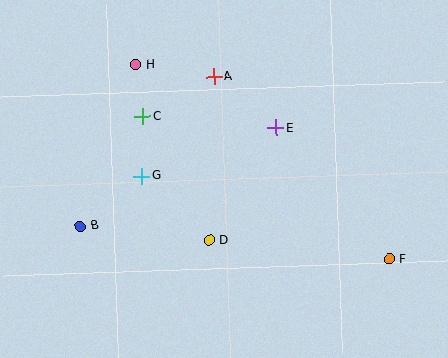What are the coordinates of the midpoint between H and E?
The midpoint between H and E is at (206, 96).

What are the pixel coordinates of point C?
Point C is at (143, 116).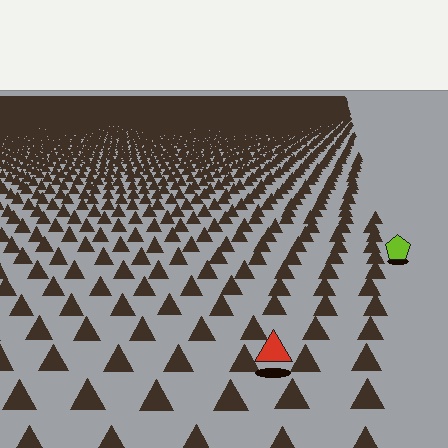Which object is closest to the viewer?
The red triangle is closest. The texture marks near it are larger and more spread out.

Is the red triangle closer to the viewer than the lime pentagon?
Yes. The red triangle is closer — you can tell from the texture gradient: the ground texture is coarser near it.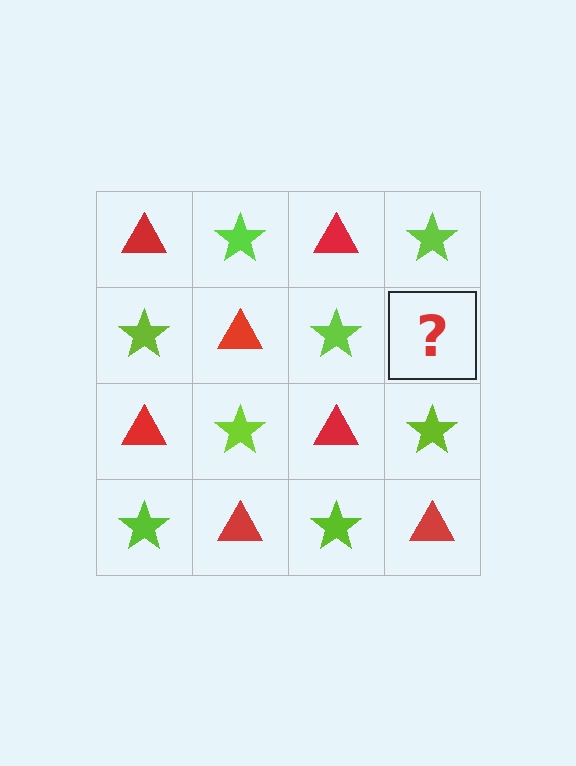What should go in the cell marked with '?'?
The missing cell should contain a red triangle.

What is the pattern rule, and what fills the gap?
The rule is that it alternates red triangle and lime star in a checkerboard pattern. The gap should be filled with a red triangle.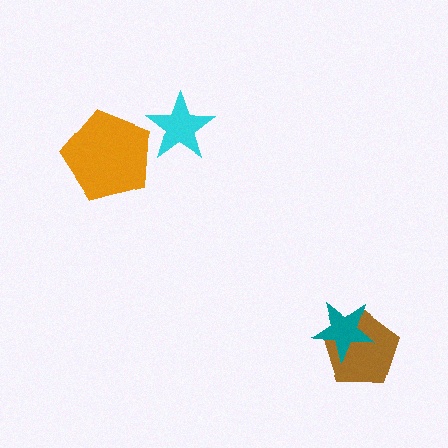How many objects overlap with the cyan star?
0 objects overlap with the cyan star.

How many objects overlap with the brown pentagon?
1 object overlaps with the brown pentagon.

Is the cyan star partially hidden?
No, no other shape covers it.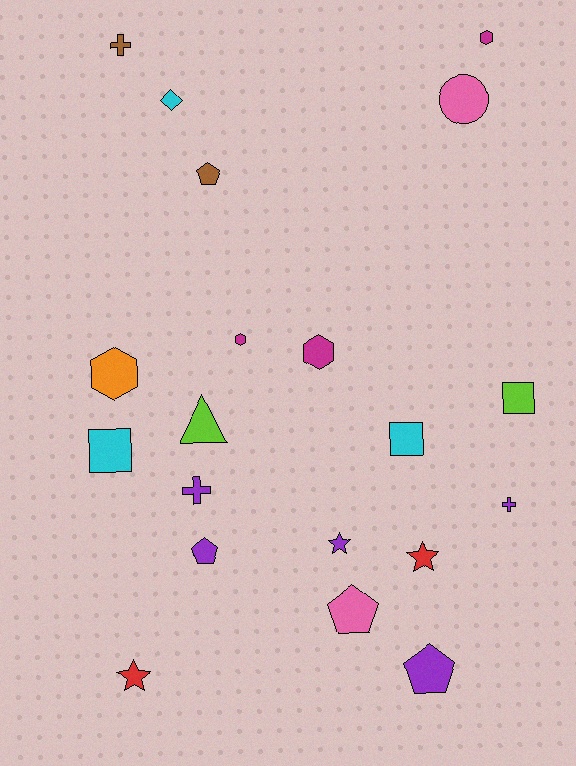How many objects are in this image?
There are 20 objects.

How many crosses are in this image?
There are 3 crosses.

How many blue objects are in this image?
There are no blue objects.